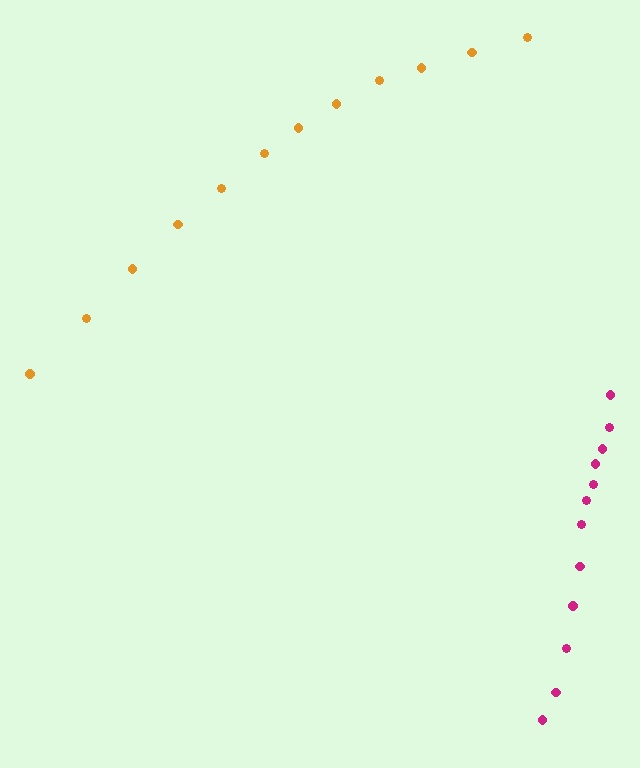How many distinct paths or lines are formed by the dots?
There are 2 distinct paths.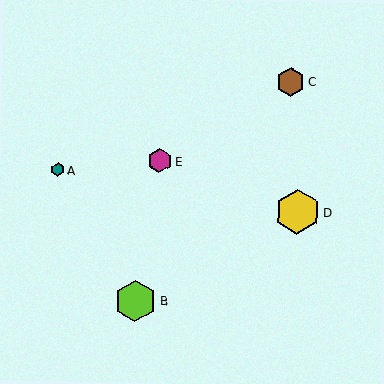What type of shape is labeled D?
Shape D is a yellow hexagon.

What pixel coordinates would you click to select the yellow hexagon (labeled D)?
Click at (298, 212) to select the yellow hexagon D.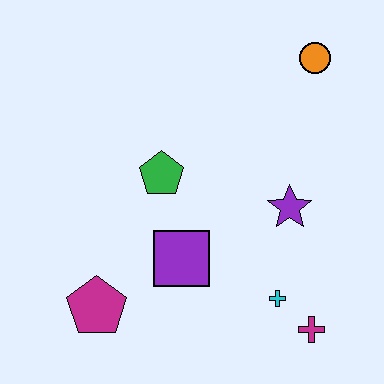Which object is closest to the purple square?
The green pentagon is closest to the purple square.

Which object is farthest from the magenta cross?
The orange circle is farthest from the magenta cross.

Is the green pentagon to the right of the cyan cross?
No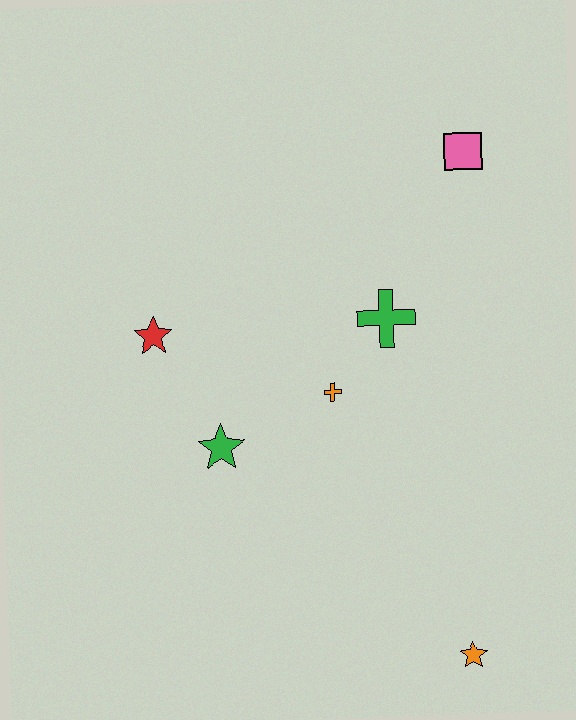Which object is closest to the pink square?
The green cross is closest to the pink square.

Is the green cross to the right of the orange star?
No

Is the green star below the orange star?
No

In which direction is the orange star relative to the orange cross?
The orange star is below the orange cross.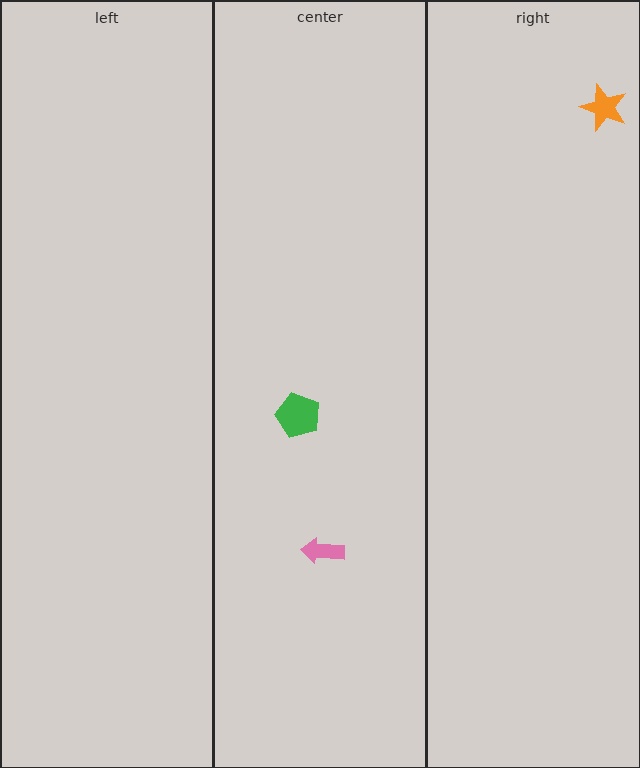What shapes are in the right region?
The orange star.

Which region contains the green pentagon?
The center region.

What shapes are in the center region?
The pink arrow, the green pentagon.